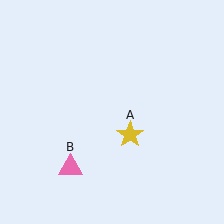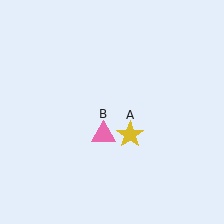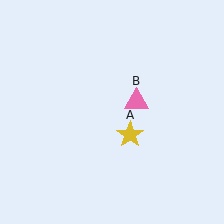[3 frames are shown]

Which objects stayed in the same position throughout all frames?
Yellow star (object A) remained stationary.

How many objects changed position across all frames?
1 object changed position: pink triangle (object B).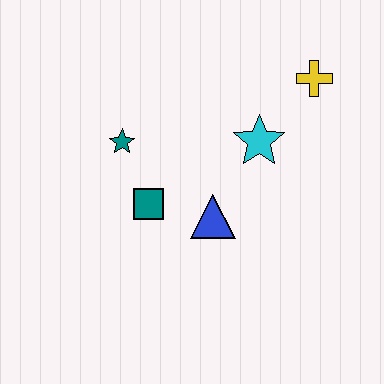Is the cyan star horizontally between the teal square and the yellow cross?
Yes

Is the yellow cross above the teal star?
Yes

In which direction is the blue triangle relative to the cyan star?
The blue triangle is below the cyan star.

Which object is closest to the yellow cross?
The cyan star is closest to the yellow cross.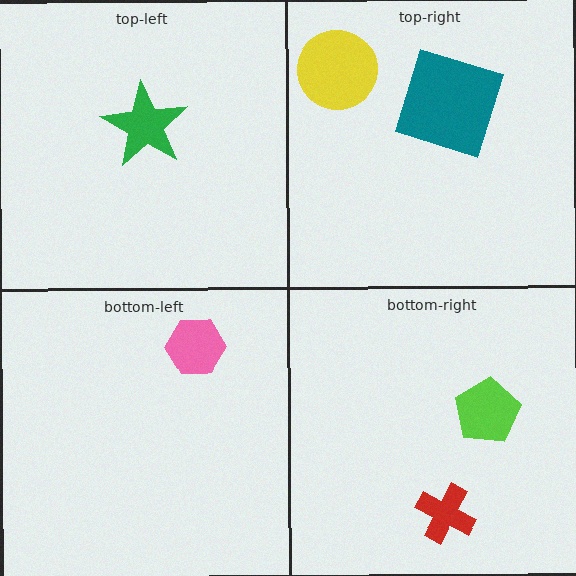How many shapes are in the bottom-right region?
2.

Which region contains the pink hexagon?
The bottom-left region.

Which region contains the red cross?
The bottom-right region.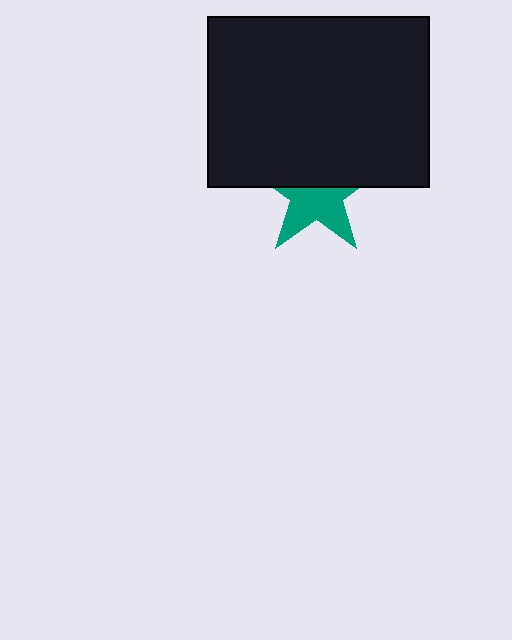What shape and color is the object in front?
The object in front is a black rectangle.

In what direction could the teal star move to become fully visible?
The teal star could move down. That would shift it out from behind the black rectangle entirely.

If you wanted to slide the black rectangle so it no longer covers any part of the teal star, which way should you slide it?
Slide it up — that is the most direct way to separate the two shapes.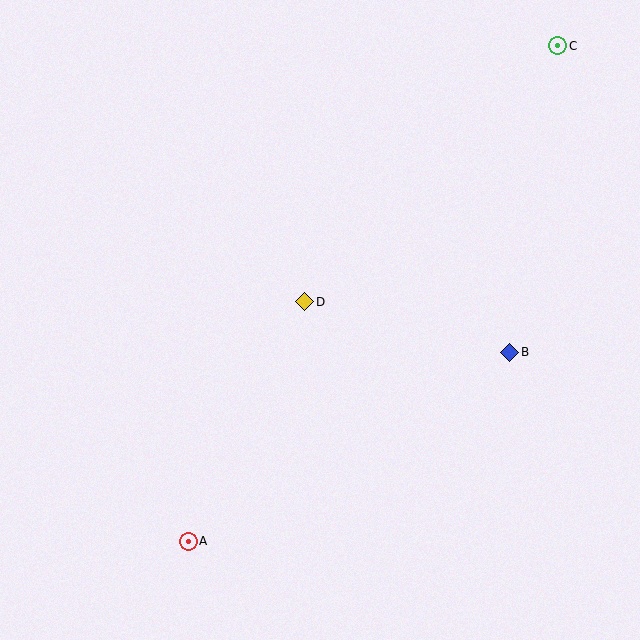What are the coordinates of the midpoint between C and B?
The midpoint between C and B is at (534, 199).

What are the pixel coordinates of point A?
Point A is at (188, 541).